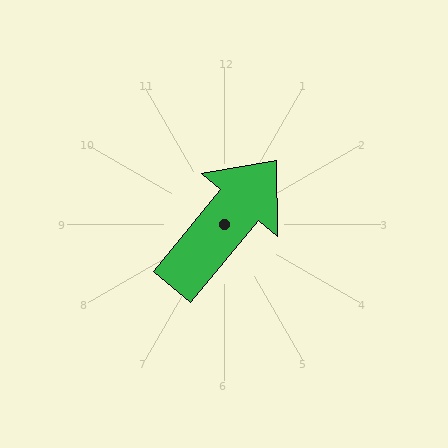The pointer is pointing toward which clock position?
Roughly 1 o'clock.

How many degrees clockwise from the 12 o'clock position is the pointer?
Approximately 40 degrees.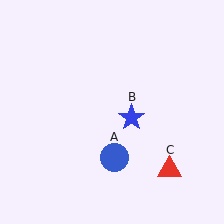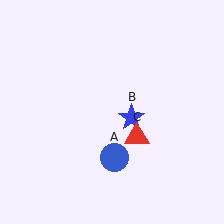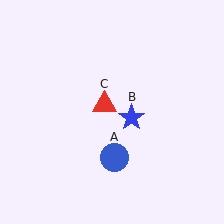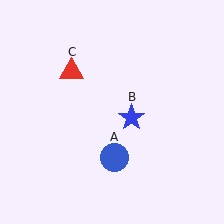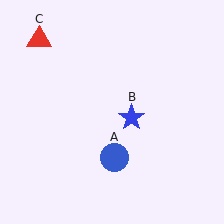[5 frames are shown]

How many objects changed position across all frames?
1 object changed position: red triangle (object C).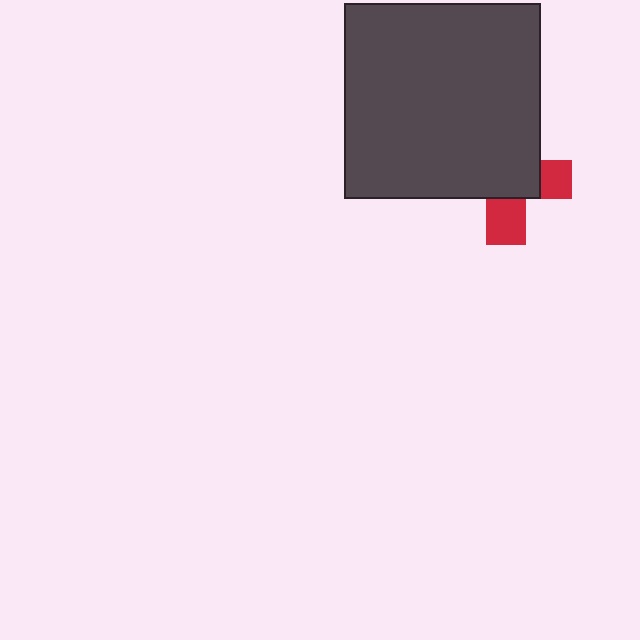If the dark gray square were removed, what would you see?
You would see the complete red cross.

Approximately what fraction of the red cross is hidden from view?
Roughly 66% of the red cross is hidden behind the dark gray square.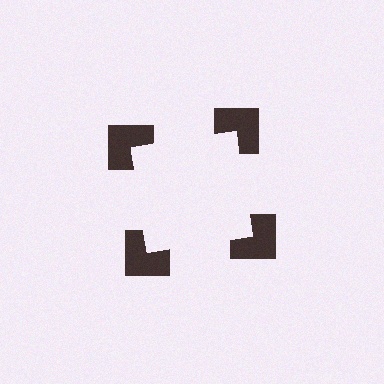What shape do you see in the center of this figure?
An illusory square — its edges are inferred from the aligned wedge cuts in the notched squares, not physically drawn.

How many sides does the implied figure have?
4 sides.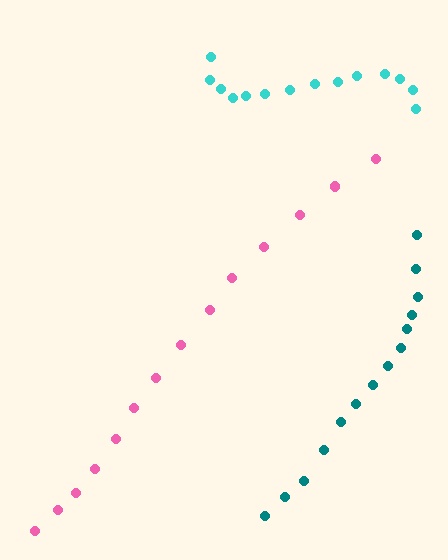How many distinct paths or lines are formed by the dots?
There are 3 distinct paths.